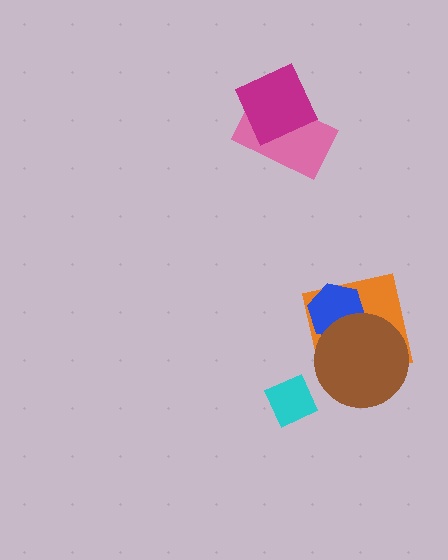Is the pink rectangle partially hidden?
Yes, it is partially covered by another shape.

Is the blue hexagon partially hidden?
Yes, it is partially covered by another shape.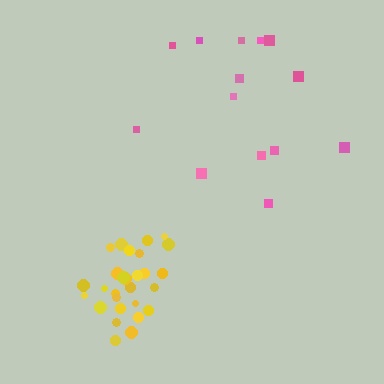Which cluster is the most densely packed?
Yellow.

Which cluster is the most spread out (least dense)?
Pink.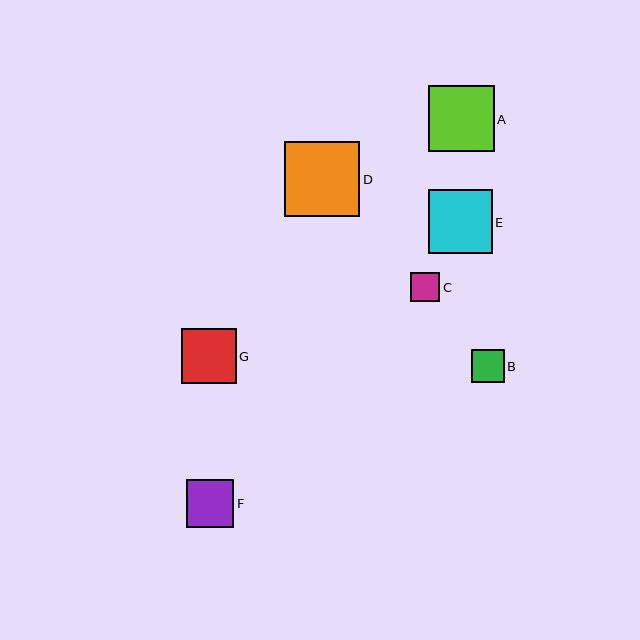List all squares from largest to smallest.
From largest to smallest: D, A, E, G, F, B, C.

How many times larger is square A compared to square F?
Square A is approximately 1.4 times the size of square F.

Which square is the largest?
Square D is the largest with a size of approximately 75 pixels.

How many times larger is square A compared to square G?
Square A is approximately 1.2 times the size of square G.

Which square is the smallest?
Square C is the smallest with a size of approximately 29 pixels.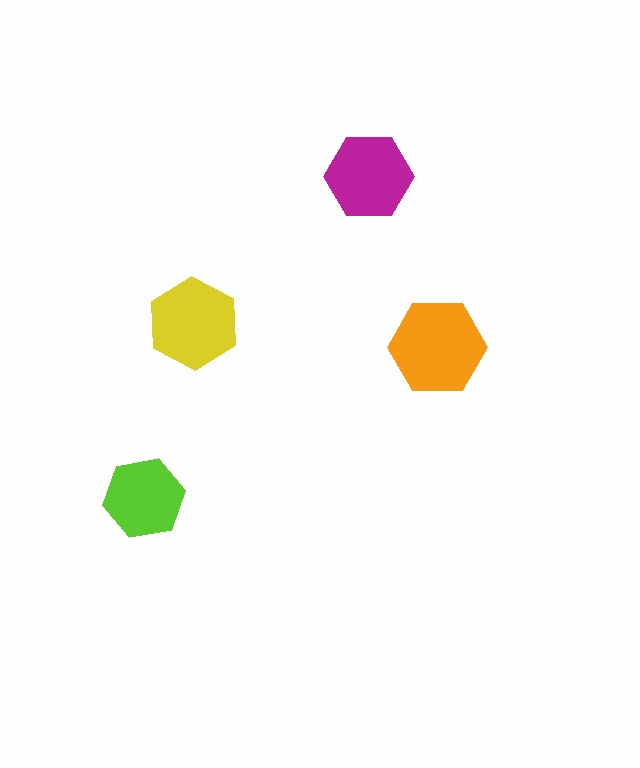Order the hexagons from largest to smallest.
the orange one, the yellow one, the magenta one, the lime one.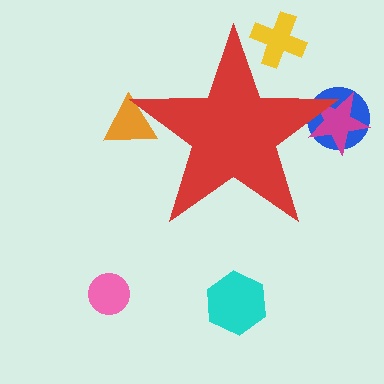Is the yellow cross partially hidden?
Yes, the yellow cross is partially hidden behind the red star.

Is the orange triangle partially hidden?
Yes, the orange triangle is partially hidden behind the red star.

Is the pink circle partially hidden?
No, the pink circle is fully visible.